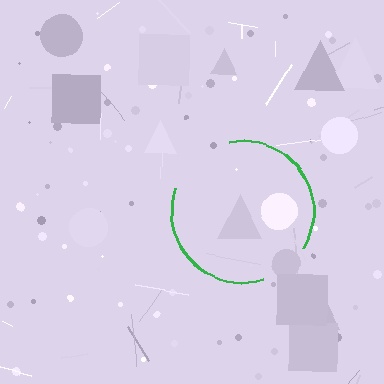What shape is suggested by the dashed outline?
The dashed outline suggests a circle.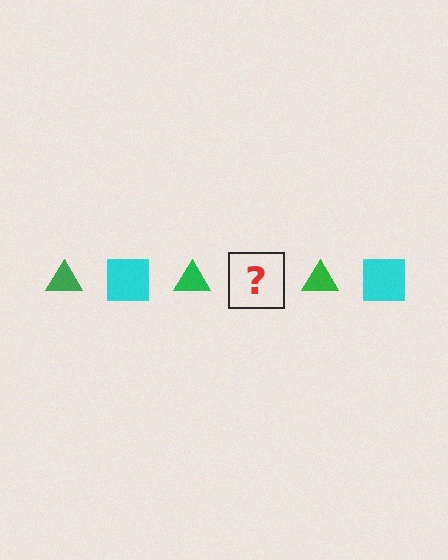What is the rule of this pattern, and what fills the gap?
The rule is that the pattern alternates between green triangle and cyan square. The gap should be filled with a cyan square.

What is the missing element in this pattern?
The missing element is a cyan square.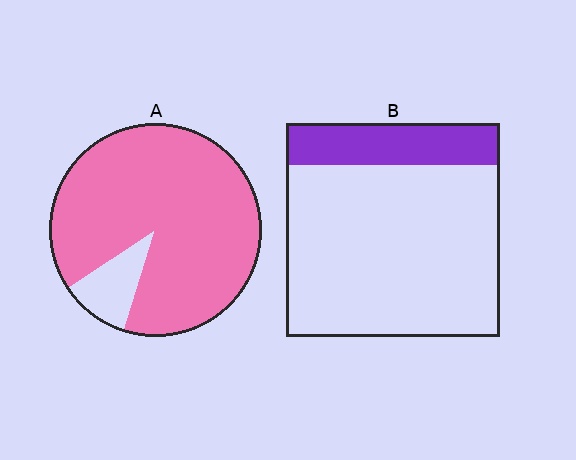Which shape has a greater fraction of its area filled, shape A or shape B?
Shape A.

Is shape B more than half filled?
No.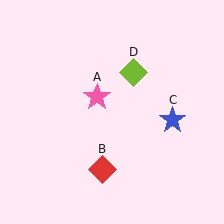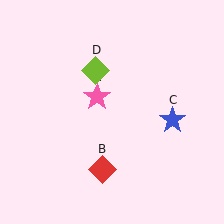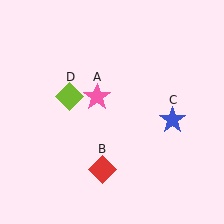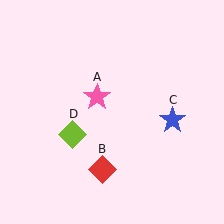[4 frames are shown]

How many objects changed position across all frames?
1 object changed position: lime diamond (object D).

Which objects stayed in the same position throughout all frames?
Pink star (object A) and red diamond (object B) and blue star (object C) remained stationary.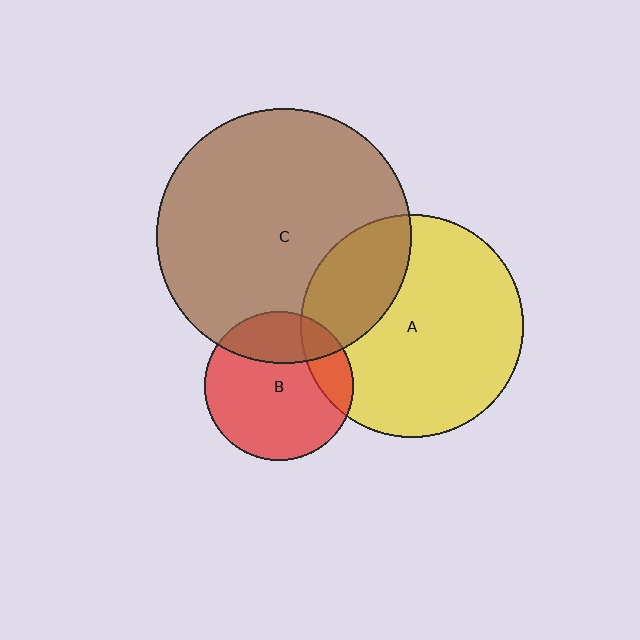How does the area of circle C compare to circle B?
Approximately 2.9 times.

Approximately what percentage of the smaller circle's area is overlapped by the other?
Approximately 25%.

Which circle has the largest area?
Circle C (brown).